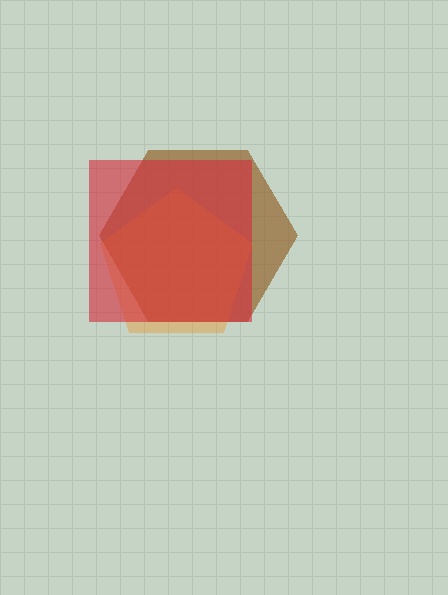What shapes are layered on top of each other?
The layered shapes are: a brown hexagon, an orange pentagon, a red square.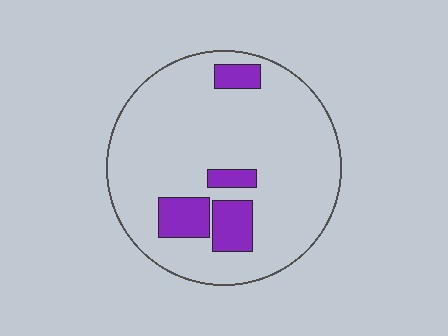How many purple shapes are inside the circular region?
4.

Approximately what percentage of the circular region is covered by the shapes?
Approximately 15%.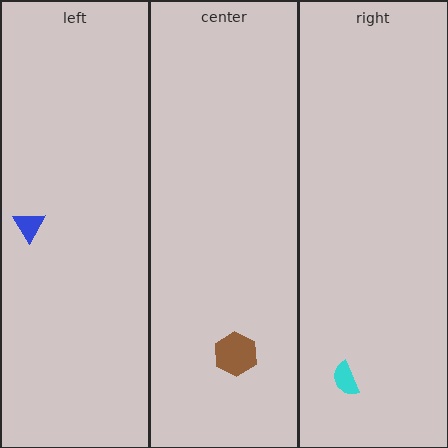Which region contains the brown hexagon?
The center region.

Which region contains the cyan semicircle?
The right region.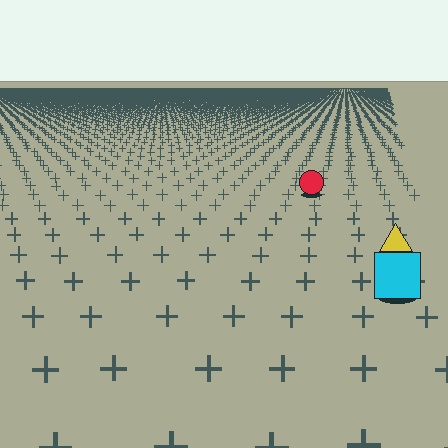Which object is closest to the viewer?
The cyan square is closest. The texture marks near it are larger and more spread out.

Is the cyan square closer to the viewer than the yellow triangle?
Yes. The cyan square is closer — you can tell from the texture gradient: the ground texture is coarser near it.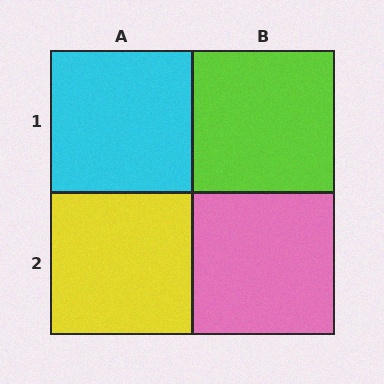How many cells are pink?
1 cell is pink.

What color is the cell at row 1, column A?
Cyan.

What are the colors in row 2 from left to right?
Yellow, pink.